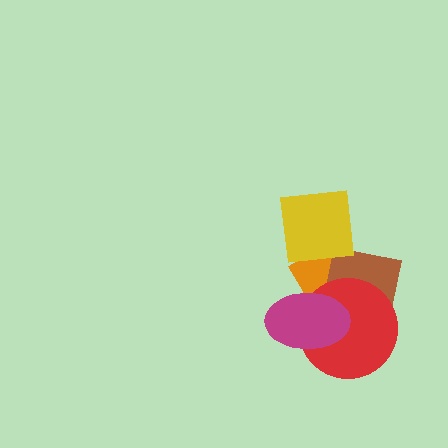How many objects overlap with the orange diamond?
4 objects overlap with the orange diamond.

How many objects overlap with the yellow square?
1 object overlaps with the yellow square.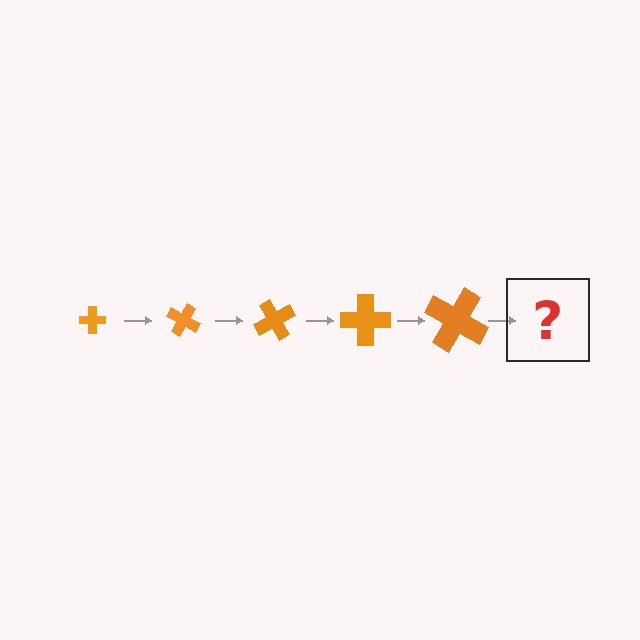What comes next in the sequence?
The next element should be a cross, larger than the previous one and rotated 150 degrees from the start.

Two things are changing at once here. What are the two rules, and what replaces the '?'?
The two rules are that the cross grows larger each step and it rotates 30 degrees each step. The '?' should be a cross, larger than the previous one and rotated 150 degrees from the start.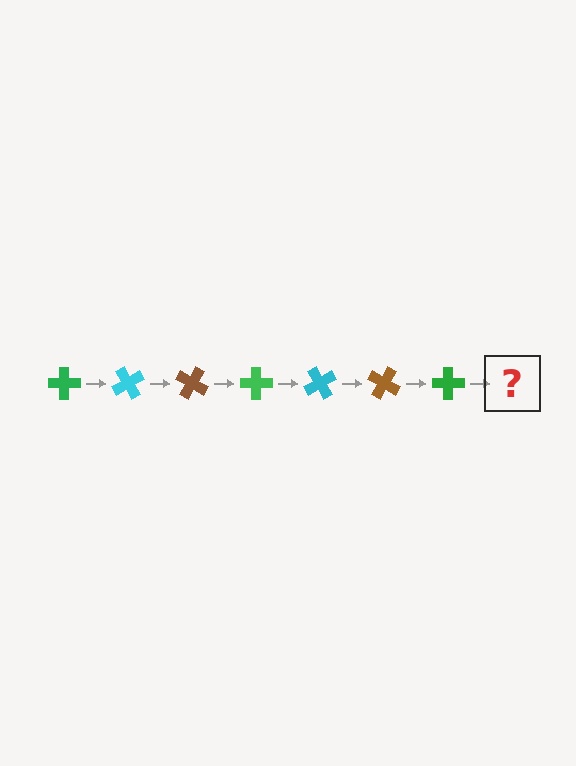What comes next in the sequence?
The next element should be a cyan cross, rotated 420 degrees from the start.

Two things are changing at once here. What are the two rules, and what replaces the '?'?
The two rules are that it rotates 60 degrees each step and the color cycles through green, cyan, and brown. The '?' should be a cyan cross, rotated 420 degrees from the start.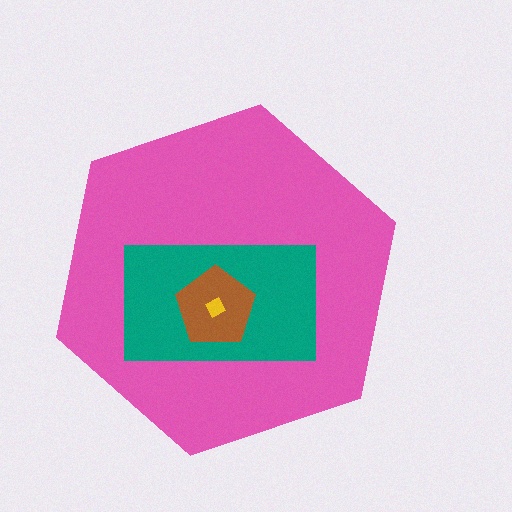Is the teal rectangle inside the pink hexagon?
Yes.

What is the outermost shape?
The pink hexagon.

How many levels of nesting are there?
4.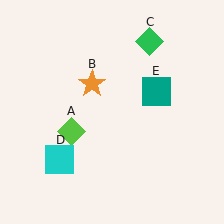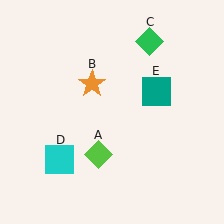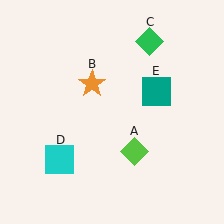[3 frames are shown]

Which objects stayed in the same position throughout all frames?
Orange star (object B) and green diamond (object C) and cyan square (object D) and teal square (object E) remained stationary.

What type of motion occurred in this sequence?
The lime diamond (object A) rotated counterclockwise around the center of the scene.